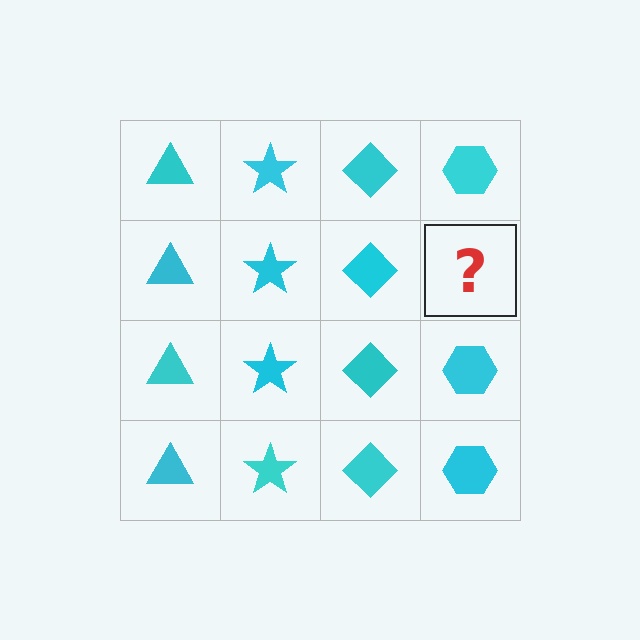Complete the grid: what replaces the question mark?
The question mark should be replaced with a cyan hexagon.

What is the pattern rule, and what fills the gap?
The rule is that each column has a consistent shape. The gap should be filled with a cyan hexagon.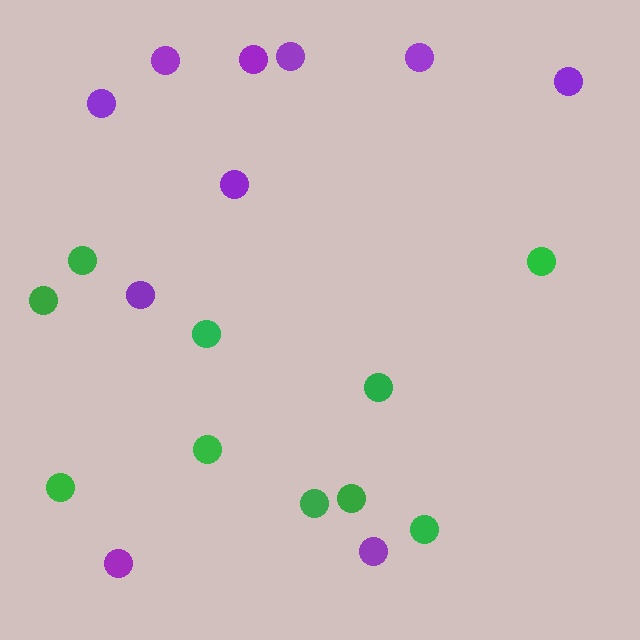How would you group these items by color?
There are 2 groups: one group of purple circles (10) and one group of green circles (10).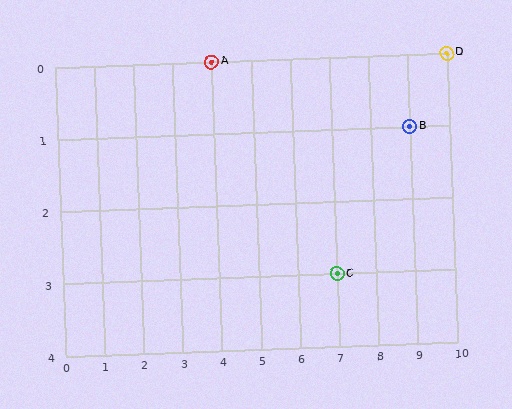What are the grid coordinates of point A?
Point A is at grid coordinates (4, 0).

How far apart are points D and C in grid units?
Points D and C are 3 columns and 3 rows apart (about 4.2 grid units diagonally).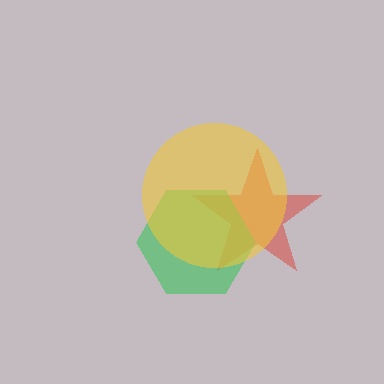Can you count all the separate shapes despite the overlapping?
Yes, there are 3 separate shapes.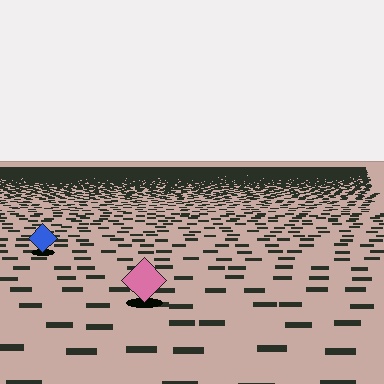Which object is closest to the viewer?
The pink diamond is closest. The texture marks near it are larger and more spread out.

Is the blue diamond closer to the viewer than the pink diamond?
No. The pink diamond is closer — you can tell from the texture gradient: the ground texture is coarser near it.